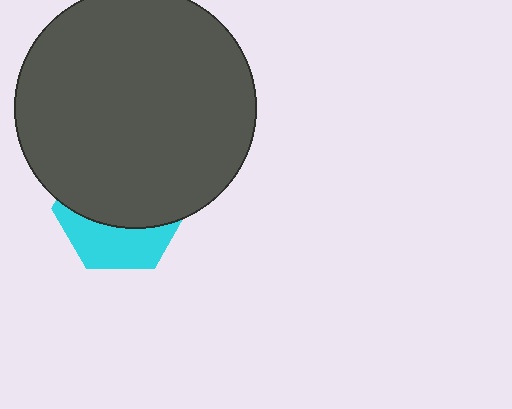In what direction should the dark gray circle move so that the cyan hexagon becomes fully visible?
The dark gray circle should move up. That is the shortest direction to clear the overlap and leave the cyan hexagon fully visible.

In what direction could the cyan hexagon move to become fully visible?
The cyan hexagon could move down. That would shift it out from behind the dark gray circle entirely.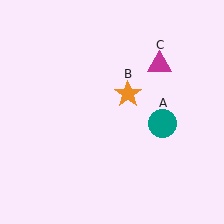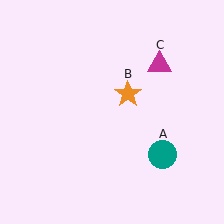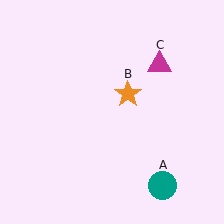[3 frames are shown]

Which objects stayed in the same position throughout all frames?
Orange star (object B) and magenta triangle (object C) remained stationary.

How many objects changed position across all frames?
1 object changed position: teal circle (object A).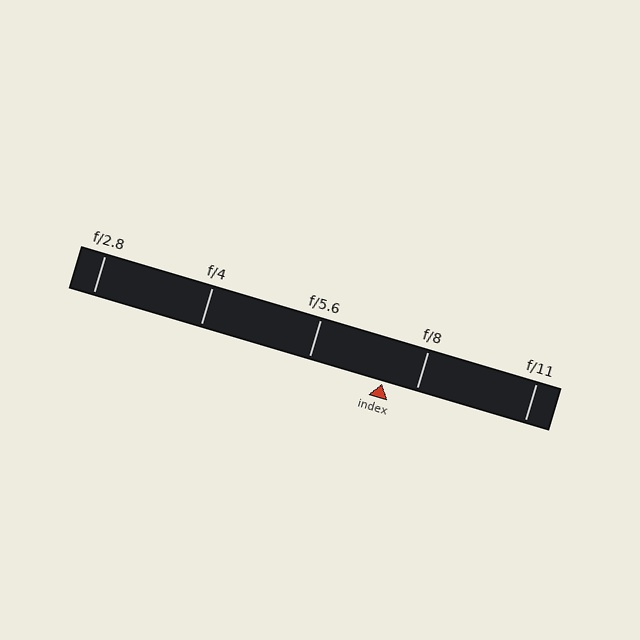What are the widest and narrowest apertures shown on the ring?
The widest aperture shown is f/2.8 and the narrowest is f/11.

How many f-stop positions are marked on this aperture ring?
There are 5 f-stop positions marked.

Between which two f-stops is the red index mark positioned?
The index mark is between f/5.6 and f/8.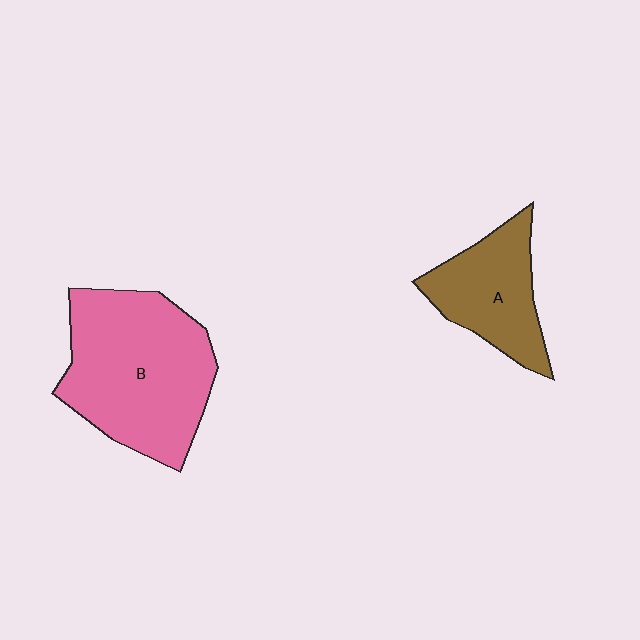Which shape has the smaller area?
Shape A (brown).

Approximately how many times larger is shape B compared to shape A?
Approximately 1.8 times.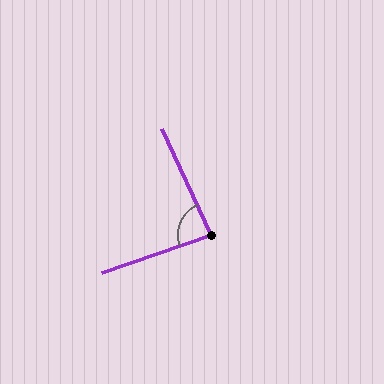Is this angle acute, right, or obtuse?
It is acute.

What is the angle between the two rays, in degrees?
Approximately 84 degrees.